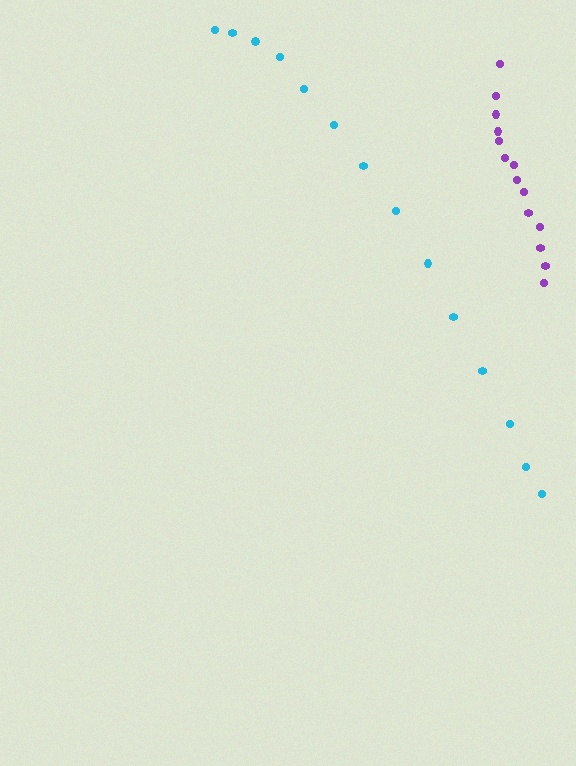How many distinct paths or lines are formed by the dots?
There are 2 distinct paths.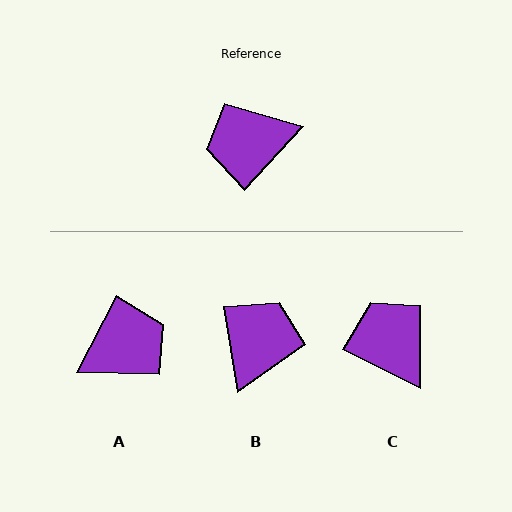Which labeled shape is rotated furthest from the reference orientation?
A, about 165 degrees away.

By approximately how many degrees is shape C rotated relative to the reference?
Approximately 73 degrees clockwise.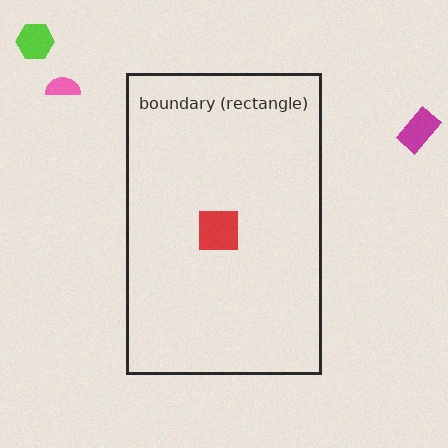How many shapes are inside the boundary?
1 inside, 3 outside.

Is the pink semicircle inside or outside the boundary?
Outside.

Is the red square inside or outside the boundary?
Inside.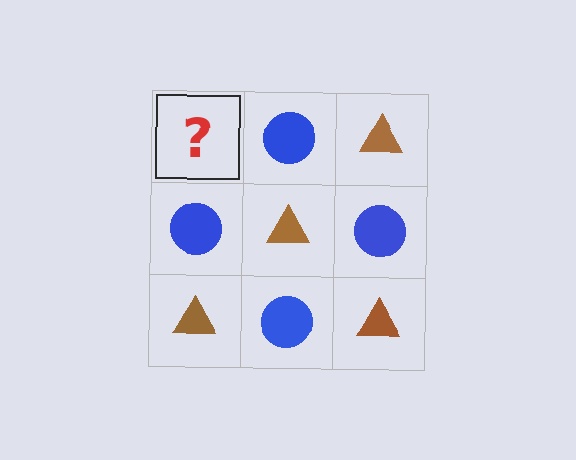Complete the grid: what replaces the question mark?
The question mark should be replaced with a brown triangle.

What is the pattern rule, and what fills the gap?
The rule is that it alternates brown triangle and blue circle in a checkerboard pattern. The gap should be filled with a brown triangle.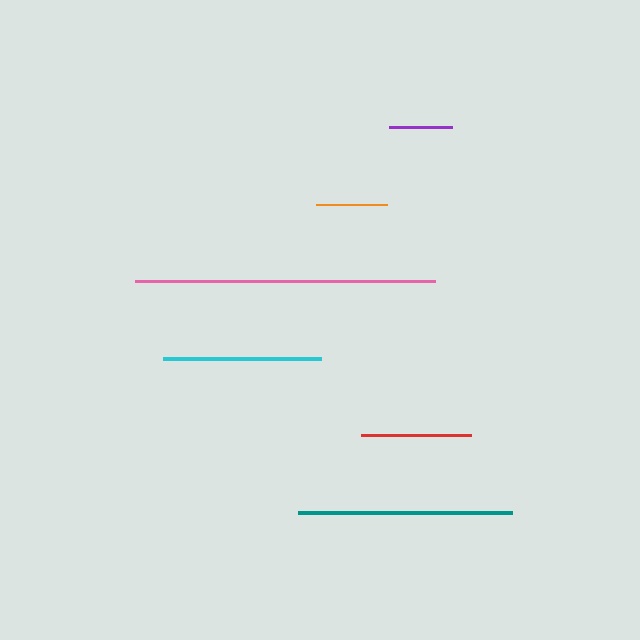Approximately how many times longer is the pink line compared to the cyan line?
The pink line is approximately 1.9 times the length of the cyan line.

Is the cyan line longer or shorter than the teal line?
The teal line is longer than the cyan line.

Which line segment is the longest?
The pink line is the longest at approximately 300 pixels.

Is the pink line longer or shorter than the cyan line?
The pink line is longer than the cyan line.